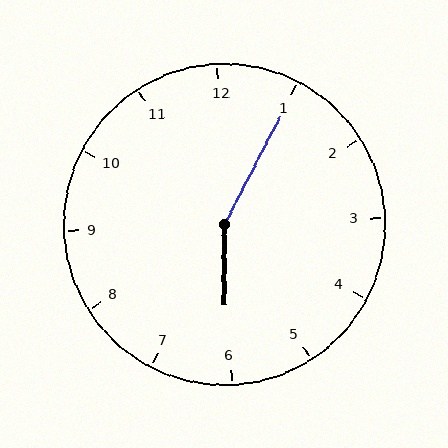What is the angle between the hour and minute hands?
Approximately 152 degrees.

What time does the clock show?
6:05.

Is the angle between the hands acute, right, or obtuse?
It is obtuse.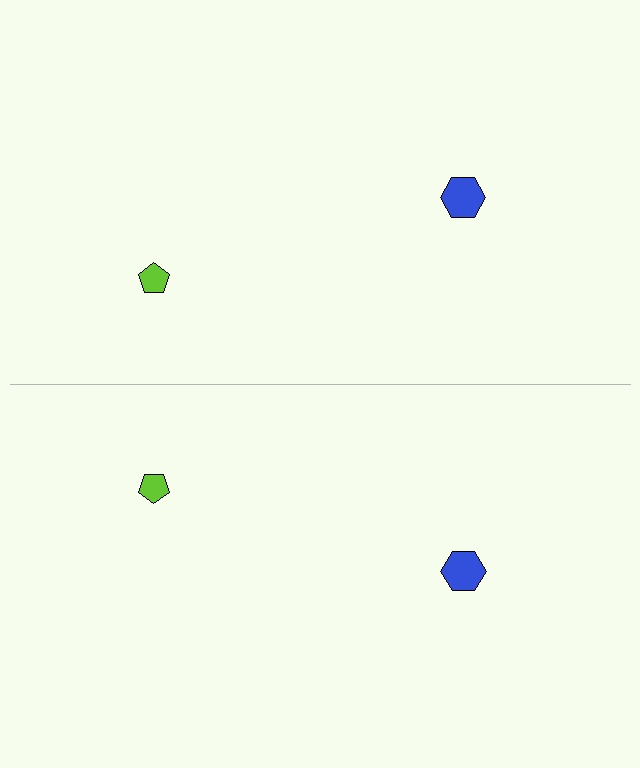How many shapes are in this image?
There are 4 shapes in this image.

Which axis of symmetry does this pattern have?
The pattern has a horizontal axis of symmetry running through the center of the image.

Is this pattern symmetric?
Yes, this pattern has bilateral (reflection) symmetry.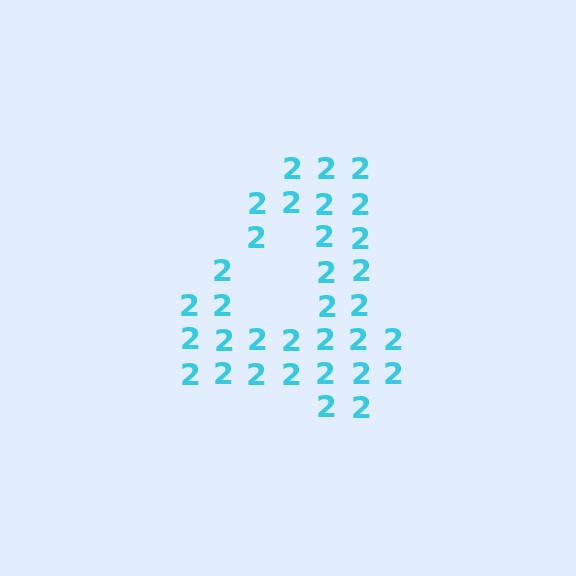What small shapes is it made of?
It is made of small digit 2's.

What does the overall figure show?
The overall figure shows the digit 4.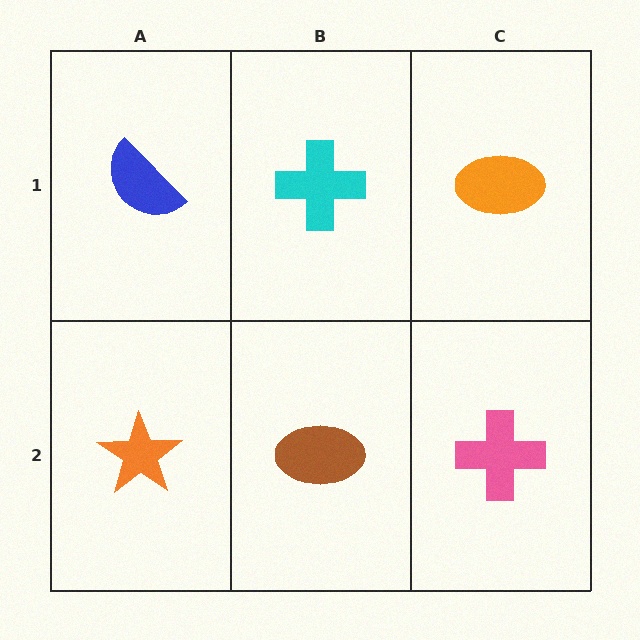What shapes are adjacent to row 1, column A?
An orange star (row 2, column A), a cyan cross (row 1, column B).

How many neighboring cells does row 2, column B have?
3.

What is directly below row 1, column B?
A brown ellipse.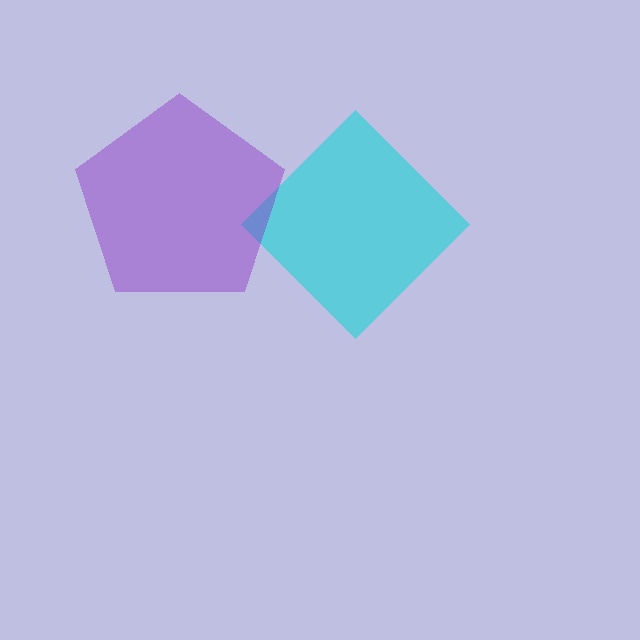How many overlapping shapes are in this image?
There are 2 overlapping shapes in the image.